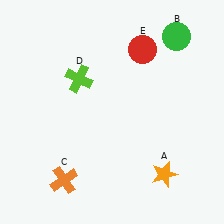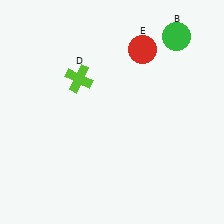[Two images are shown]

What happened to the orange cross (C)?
The orange cross (C) was removed in Image 2. It was in the bottom-left area of Image 1.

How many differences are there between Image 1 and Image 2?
There are 2 differences between the two images.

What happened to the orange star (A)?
The orange star (A) was removed in Image 2. It was in the bottom-right area of Image 1.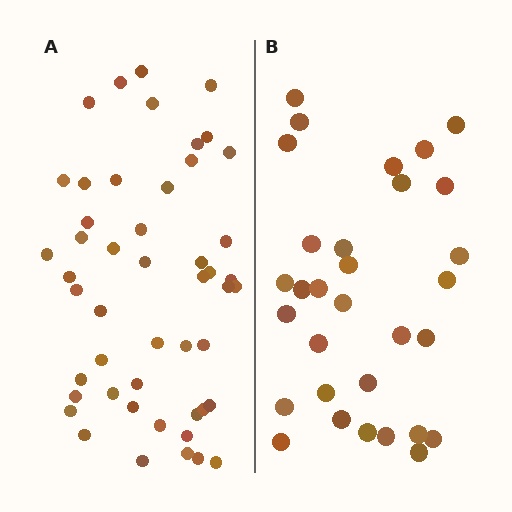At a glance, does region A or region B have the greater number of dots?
Region A (the left region) has more dots.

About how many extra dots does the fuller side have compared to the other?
Region A has approximately 20 more dots than region B.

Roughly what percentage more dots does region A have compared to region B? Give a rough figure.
About 60% more.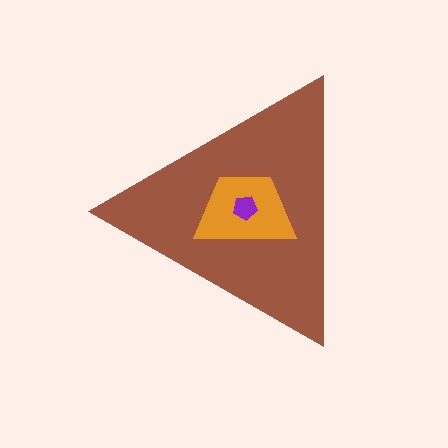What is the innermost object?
The purple pentagon.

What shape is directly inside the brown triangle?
The orange trapezoid.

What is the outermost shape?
The brown triangle.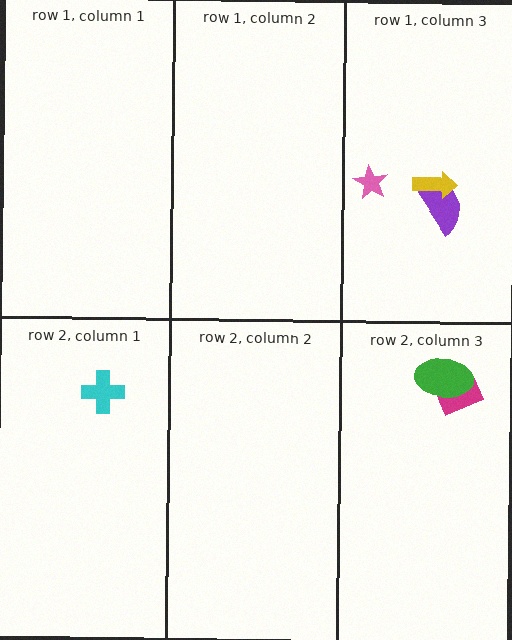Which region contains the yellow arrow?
The row 1, column 3 region.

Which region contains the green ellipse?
The row 2, column 3 region.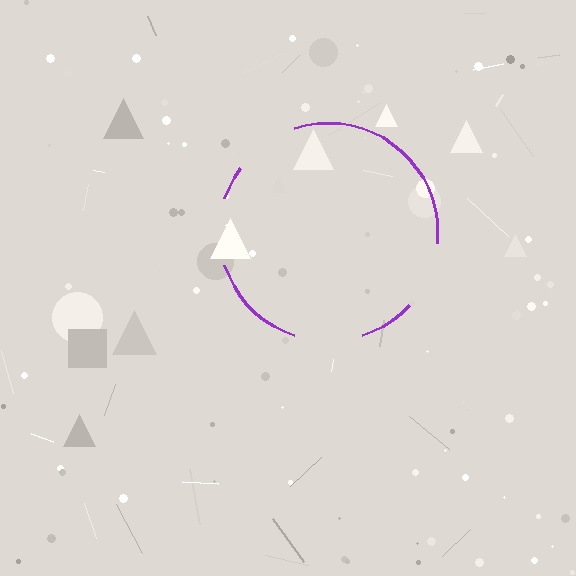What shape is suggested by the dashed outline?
The dashed outline suggests a circle.